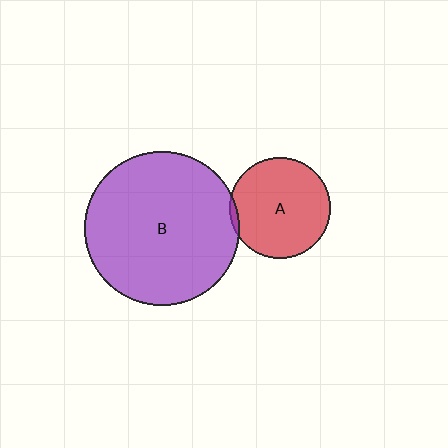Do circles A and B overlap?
Yes.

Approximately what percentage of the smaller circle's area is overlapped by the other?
Approximately 5%.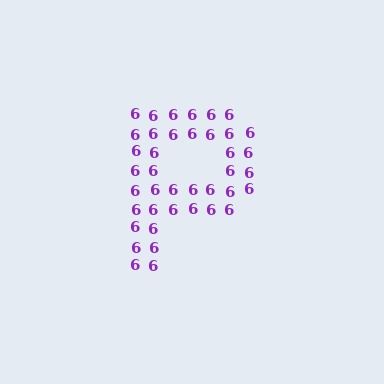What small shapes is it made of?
It is made of small digit 6's.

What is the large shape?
The large shape is the letter P.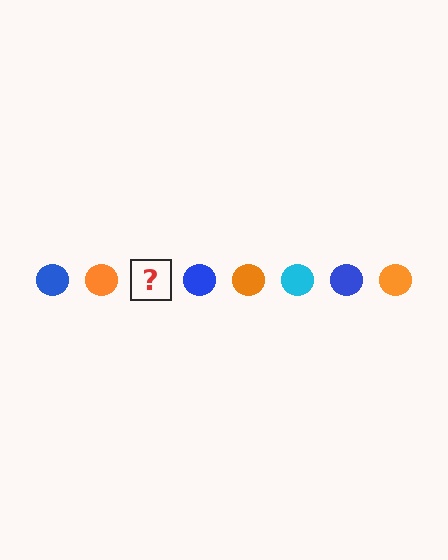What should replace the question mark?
The question mark should be replaced with a cyan circle.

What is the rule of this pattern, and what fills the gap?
The rule is that the pattern cycles through blue, orange, cyan circles. The gap should be filled with a cyan circle.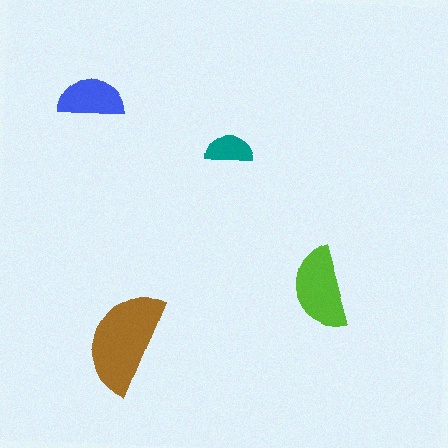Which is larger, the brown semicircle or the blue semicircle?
The brown one.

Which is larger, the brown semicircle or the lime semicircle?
The brown one.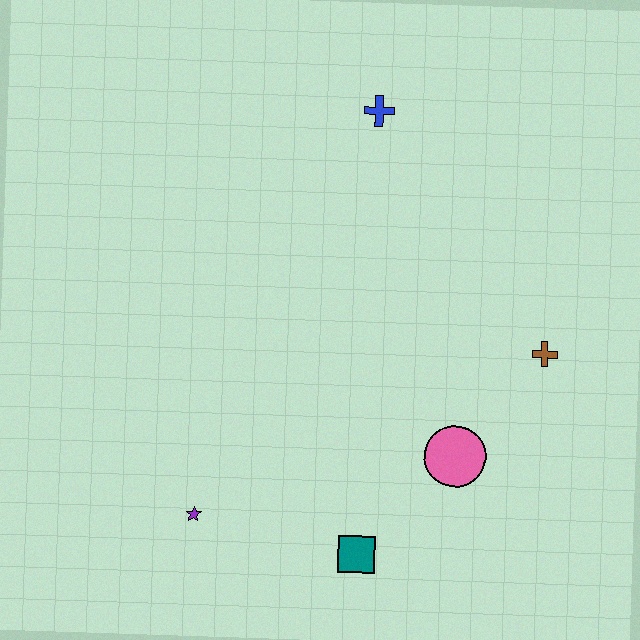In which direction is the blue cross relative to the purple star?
The blue cross is above the purple star.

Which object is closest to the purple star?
The teal square is closest to the purple star.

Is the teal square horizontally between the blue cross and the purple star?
Yes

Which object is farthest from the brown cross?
The purple star is farthest from the brown cross.